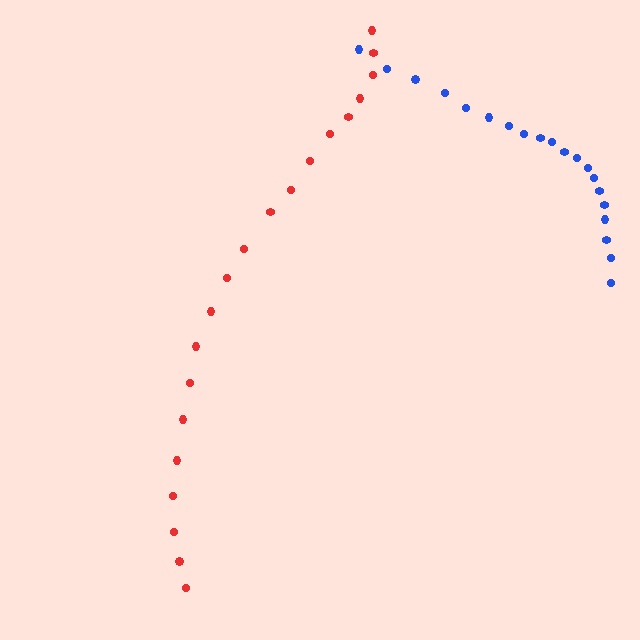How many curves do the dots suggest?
There are 2 distinct paths.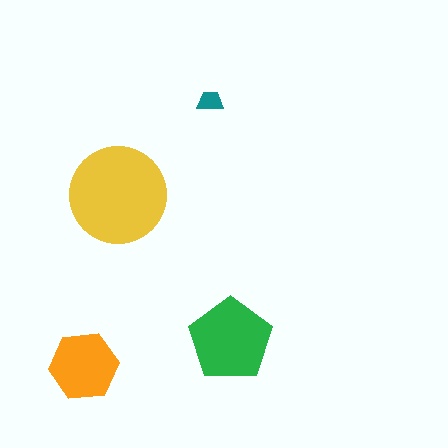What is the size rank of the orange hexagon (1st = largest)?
3rd.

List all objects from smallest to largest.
The teal trapezoid, the orange hexagon, the green pentagon, the yellow circle.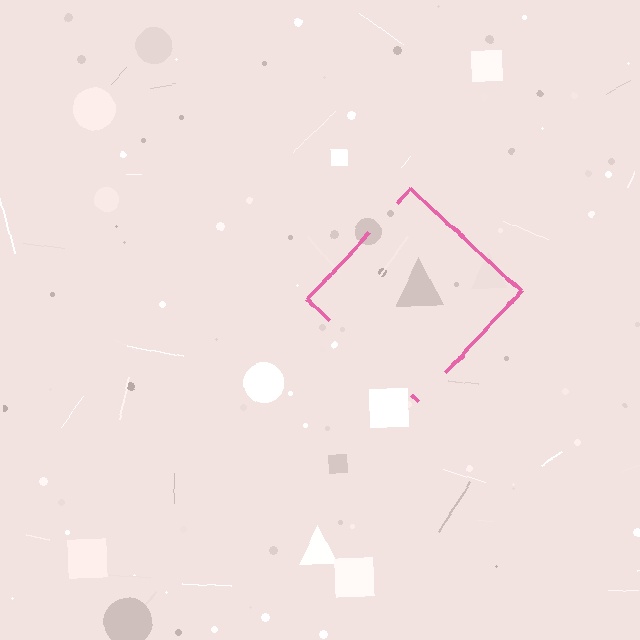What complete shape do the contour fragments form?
The contour fragments form a diamond.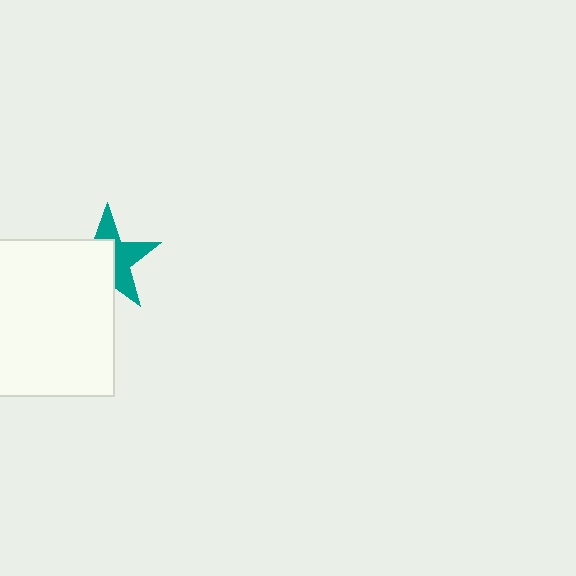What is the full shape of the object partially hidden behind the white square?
The partially hidden object is a teal star.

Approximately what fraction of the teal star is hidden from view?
Roughly 53% of the teal star is hidden behind the white square.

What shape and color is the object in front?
The object in front is a white square.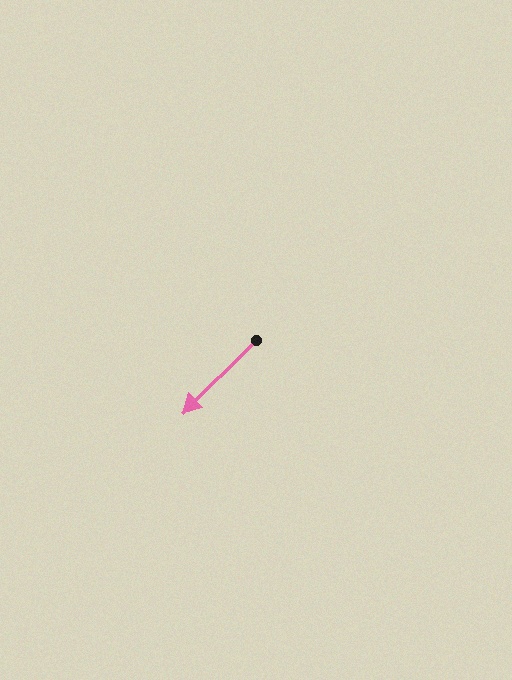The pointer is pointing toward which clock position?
Roughly 8 o'clock.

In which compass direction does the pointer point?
Southwest.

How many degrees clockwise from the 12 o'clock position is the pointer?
Approximately 225 degrees.